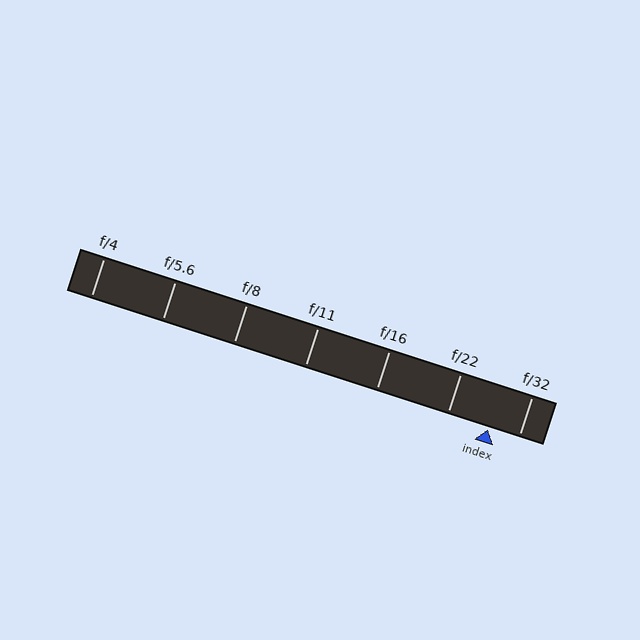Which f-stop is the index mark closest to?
The index mark is closest to f/32.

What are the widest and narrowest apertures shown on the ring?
The widest aperture shown is f/4 and the narrowest is f/32.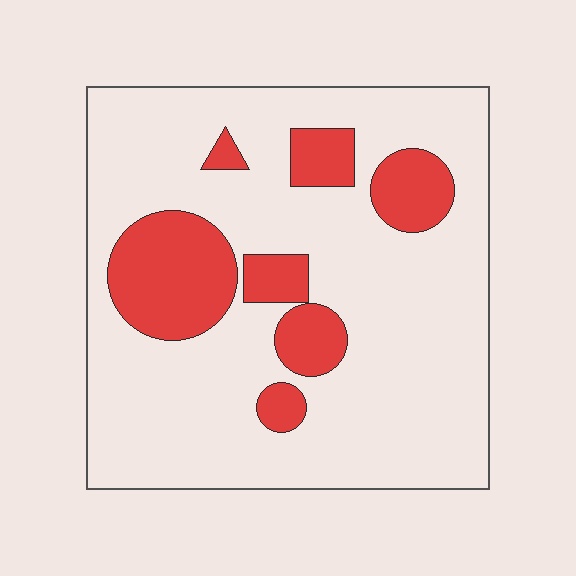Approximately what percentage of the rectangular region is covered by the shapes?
Approximately 20%.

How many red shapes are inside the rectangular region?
7.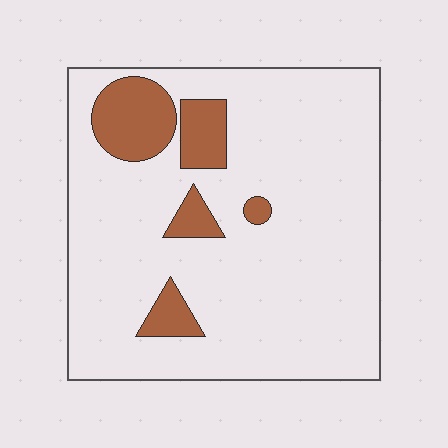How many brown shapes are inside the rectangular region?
5.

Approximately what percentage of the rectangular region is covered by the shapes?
Approximately 15%.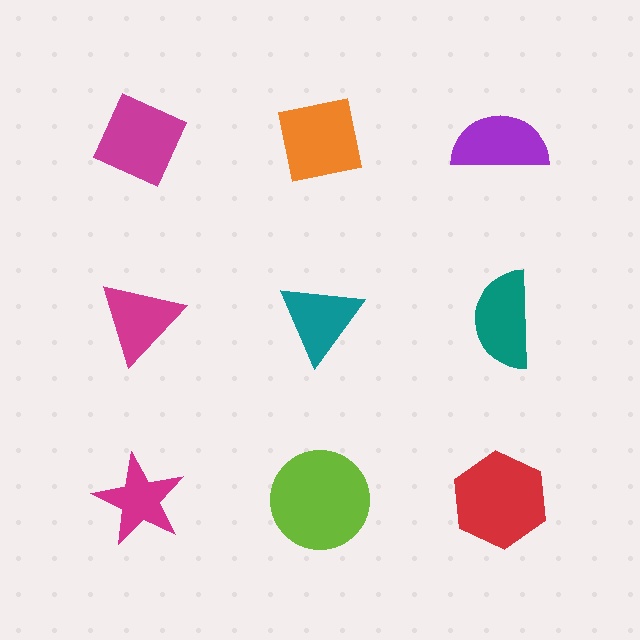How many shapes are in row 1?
3 shapes.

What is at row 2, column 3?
A teal semicircle.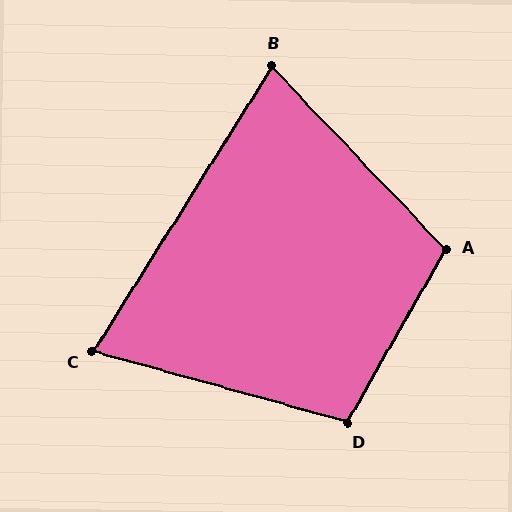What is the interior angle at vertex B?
Approximately 76 degrees (acute).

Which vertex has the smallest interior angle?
C, at approximately 73 degrees.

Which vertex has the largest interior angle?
A, at approximately 107 degrees.